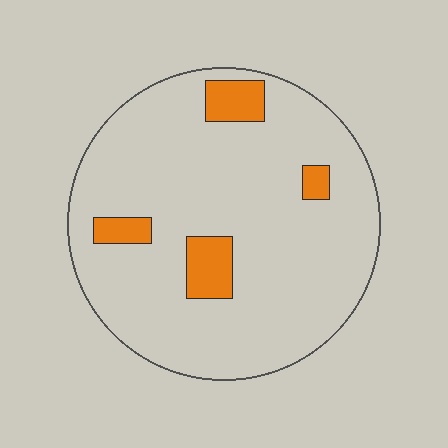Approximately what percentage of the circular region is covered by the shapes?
Approximately 10%.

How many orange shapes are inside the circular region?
4.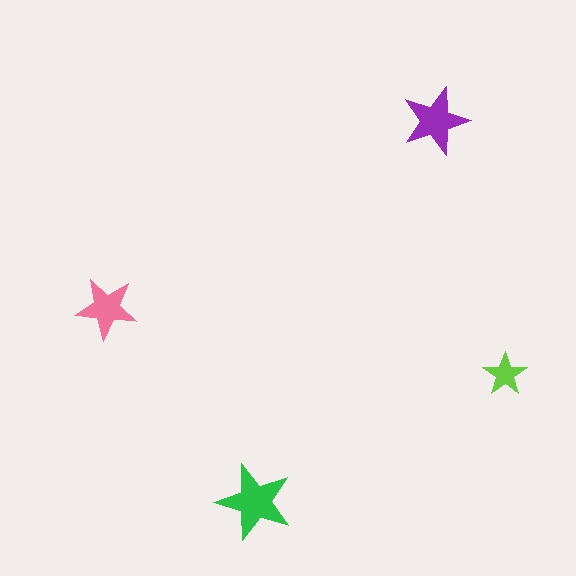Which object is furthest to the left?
The pink star is leftmost.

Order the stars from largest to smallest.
the green one, the purple one, the pink one, the lime one.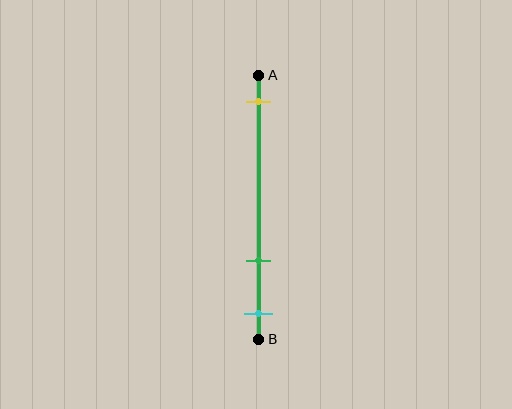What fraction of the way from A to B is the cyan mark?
The cyan mark is approximately 90% (0.9) of the way from A to B.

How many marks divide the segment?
There are 3 marks dividing the segment.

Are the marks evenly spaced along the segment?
No, the marks are not evenly spaced.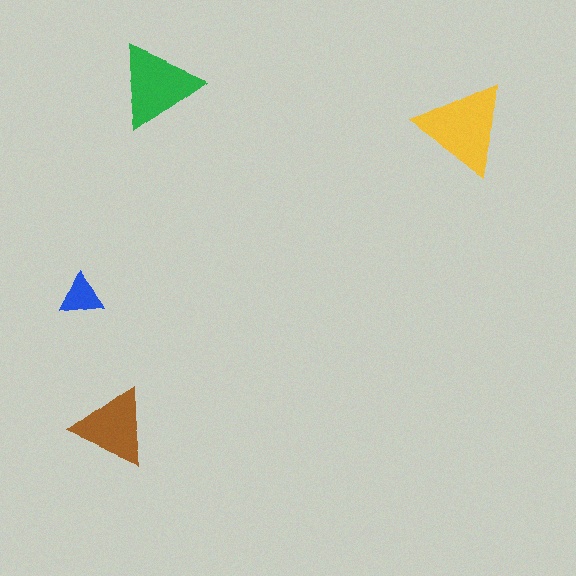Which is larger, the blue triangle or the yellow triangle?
The yellow one.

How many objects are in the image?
There are 4 objects in the image.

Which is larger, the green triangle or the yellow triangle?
The yellow one.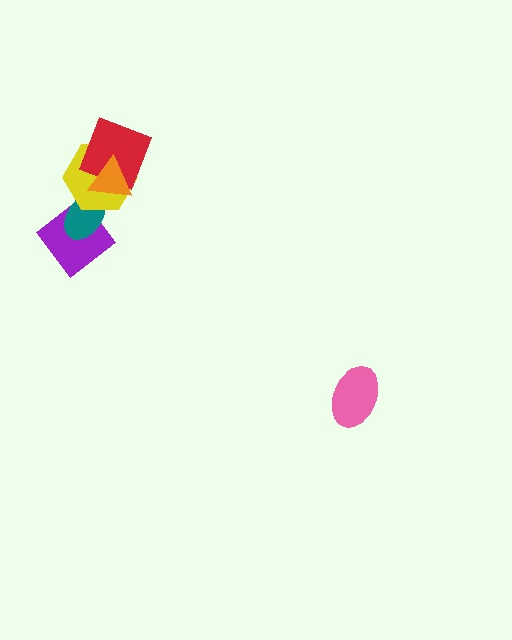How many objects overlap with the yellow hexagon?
3 objects overlap with the yellow hexagon.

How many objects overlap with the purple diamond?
1 object overlaps with the purple diamond.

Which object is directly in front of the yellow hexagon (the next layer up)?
The red square is directly in front of the yellow hexagon.